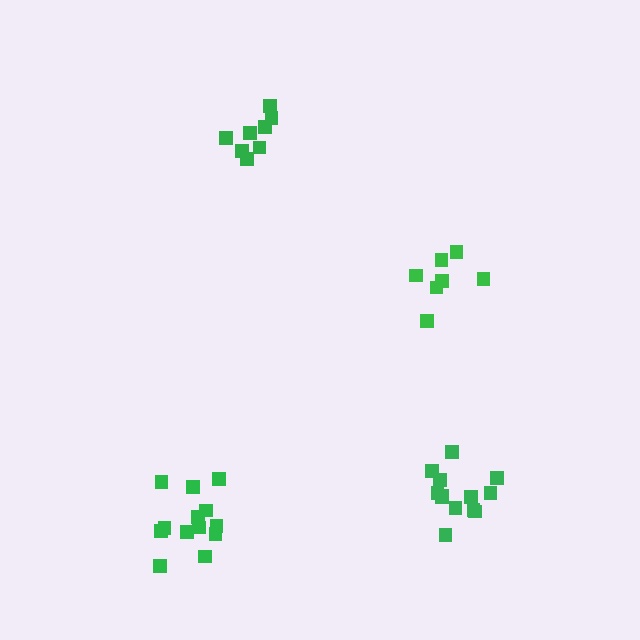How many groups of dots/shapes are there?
There are 4 groups.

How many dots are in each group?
Group 1: 7 dots, Group 2: 8 dots, Group 3: 13 dots, Group 4: 13 dots (41 total).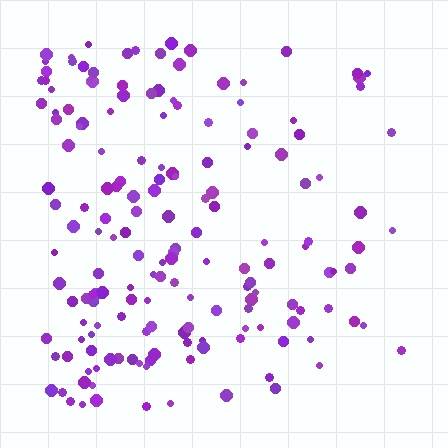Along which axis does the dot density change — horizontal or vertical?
Horizontal.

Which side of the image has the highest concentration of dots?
The left.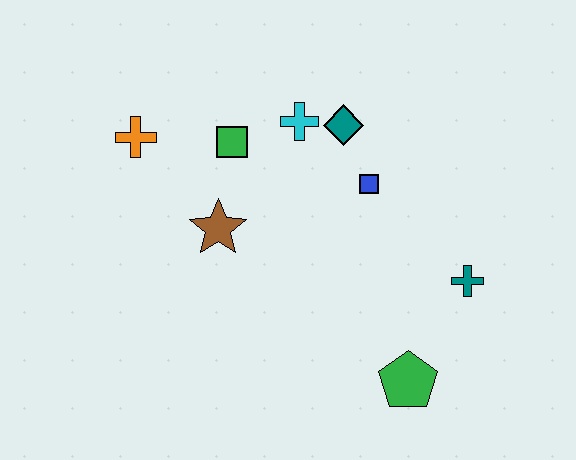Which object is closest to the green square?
The cyan cross is closest to the green square.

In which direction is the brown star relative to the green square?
The brown star is below the green square.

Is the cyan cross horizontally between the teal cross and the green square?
Yes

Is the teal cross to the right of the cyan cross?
Yes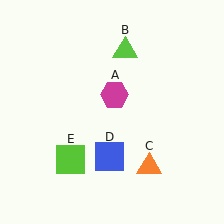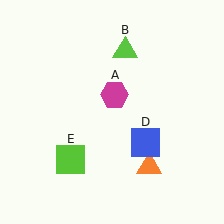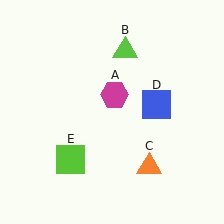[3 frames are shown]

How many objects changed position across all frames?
1 object changed position: blue square (object D).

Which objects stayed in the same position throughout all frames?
Magenta hexagon (object A) and lime triangle (object B) and orange triangle (object C) and lime square (object E) remained stationary.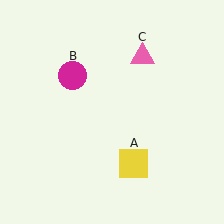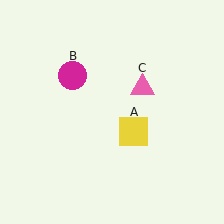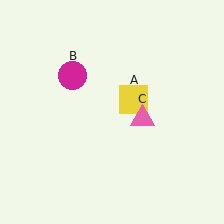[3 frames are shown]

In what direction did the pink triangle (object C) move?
The pink triangle (object C) moved down.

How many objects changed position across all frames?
2 objects changed position: yellow square (object A), pink triangle (object C).